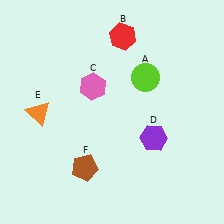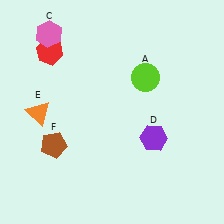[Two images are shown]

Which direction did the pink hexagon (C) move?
The pink hexagon (C) moved up.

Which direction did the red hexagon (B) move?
The red hexagon (B) moved left.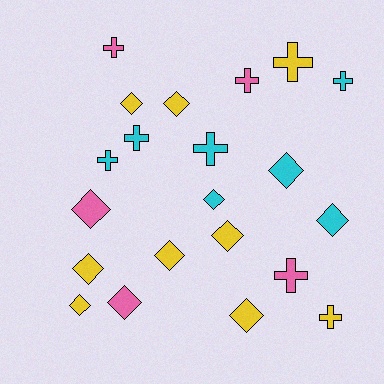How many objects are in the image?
There are 21 objects.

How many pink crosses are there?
There are 3 pink crosses.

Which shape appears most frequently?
Diamond, with 12 objects.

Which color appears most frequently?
Yellow, with 9 objects.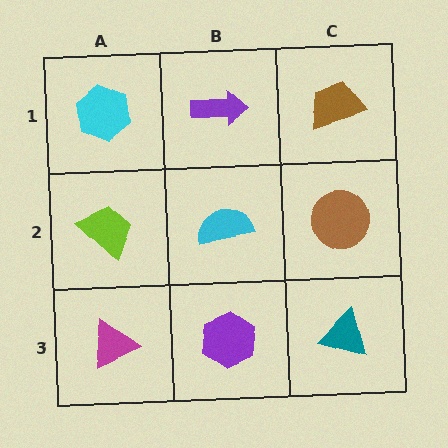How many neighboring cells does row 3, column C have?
2.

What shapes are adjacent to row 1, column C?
A brown circle (row 2, column C), a purple arrow (row 1, column B).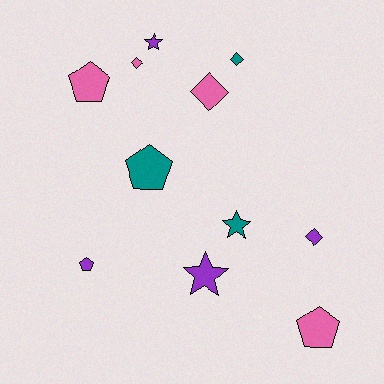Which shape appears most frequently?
Pentagon, with 4 objects.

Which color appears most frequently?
Pink, with 4 objects.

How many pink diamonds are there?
There are 2 pink diamonds.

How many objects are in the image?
There are 11 objects.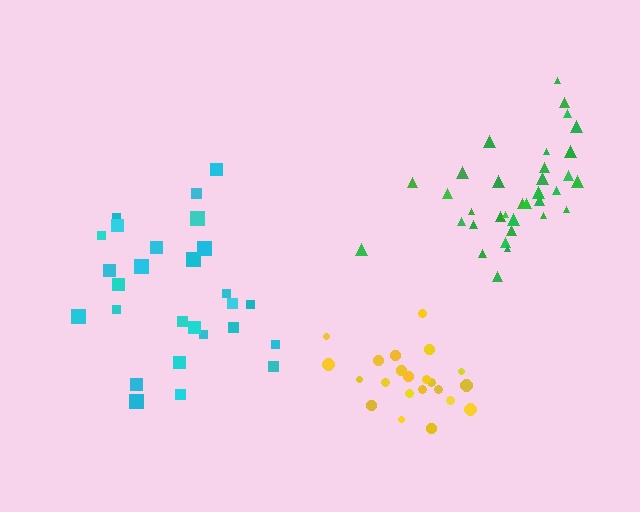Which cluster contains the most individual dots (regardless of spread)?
Green (34).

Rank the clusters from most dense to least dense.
green, yellow, cyan.